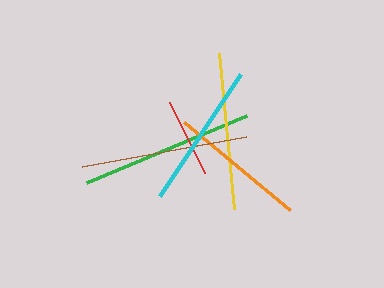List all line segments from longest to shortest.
From longest to shortest: green, brown, yellow, cyan, orange, red.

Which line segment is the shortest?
The red line is the shortest at approximately 79 pixels.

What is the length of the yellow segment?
The yellow segment is approximately 157 pixels long.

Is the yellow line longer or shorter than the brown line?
The brown line is longer than the yellow line.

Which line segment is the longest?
The green line is the longest at approximately 173 pixels.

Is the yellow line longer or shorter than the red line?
The yellow line is longer than the red line.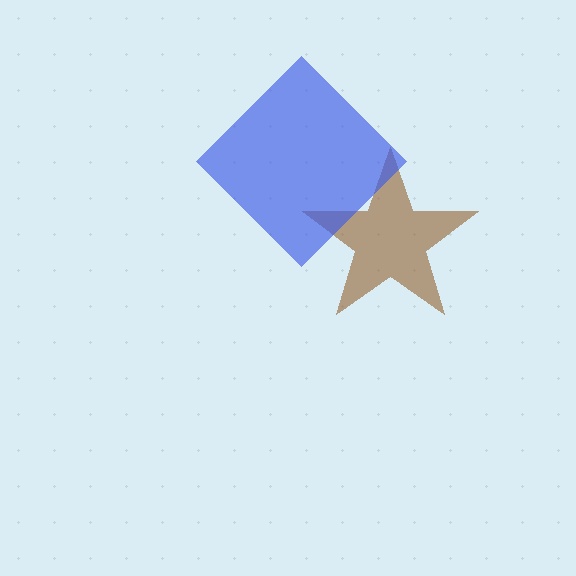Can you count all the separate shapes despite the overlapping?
Yes, there are 2 separate shapes.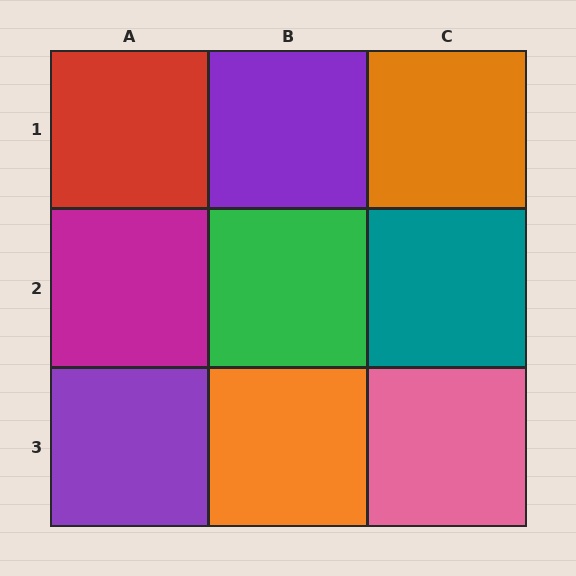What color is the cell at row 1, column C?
Orange.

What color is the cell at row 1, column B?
Purple.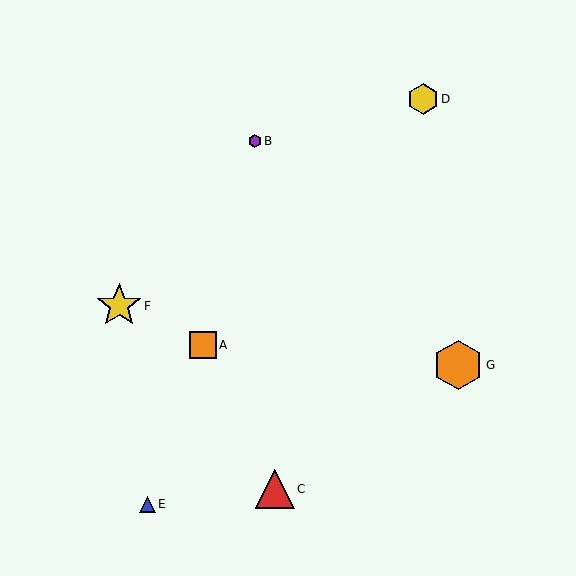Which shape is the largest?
The orange hexagon (labeled G) is the largest.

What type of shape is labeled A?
Shape A is an orange square.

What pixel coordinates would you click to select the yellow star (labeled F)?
Click at (119, 306) to select the yellow star F.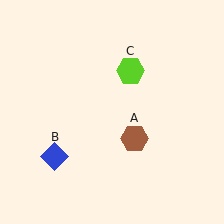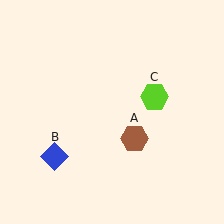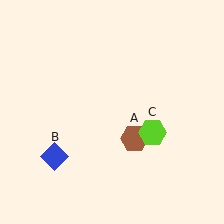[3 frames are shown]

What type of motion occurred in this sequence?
The lime hexagon (object C) rotated clockwise around the center of the scene.